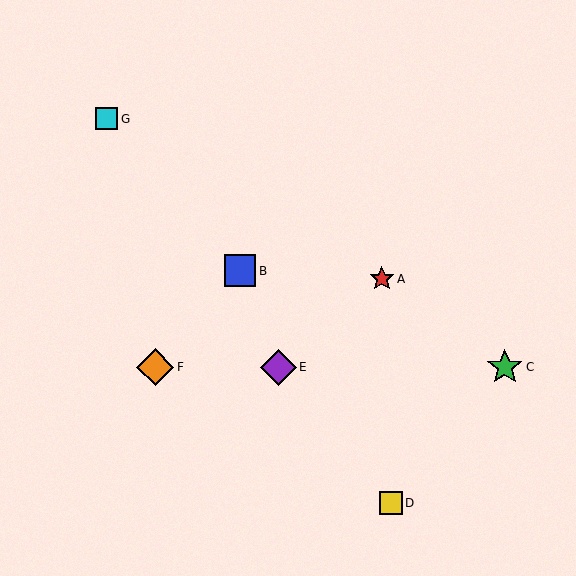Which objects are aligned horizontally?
Objects C, E, F are aligned horizontally.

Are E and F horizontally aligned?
Yes, both are at y≈367.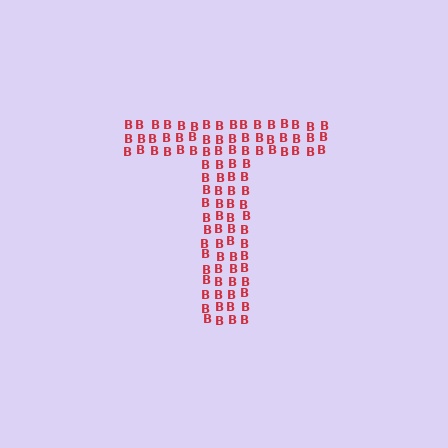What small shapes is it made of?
It is made of small letter B's.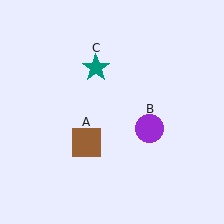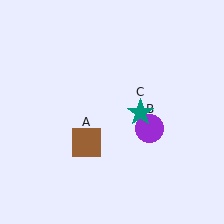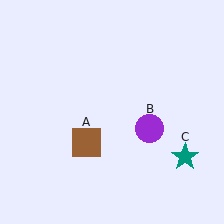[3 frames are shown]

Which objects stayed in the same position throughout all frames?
Brown square (object A) and purple circle (object B) remained stationary.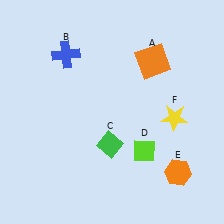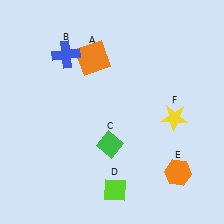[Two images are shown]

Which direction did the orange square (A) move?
The orange square (A) moved left.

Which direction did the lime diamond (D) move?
The lime diamond (D) moved down.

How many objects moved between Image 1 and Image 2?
2 objects moved between the two images.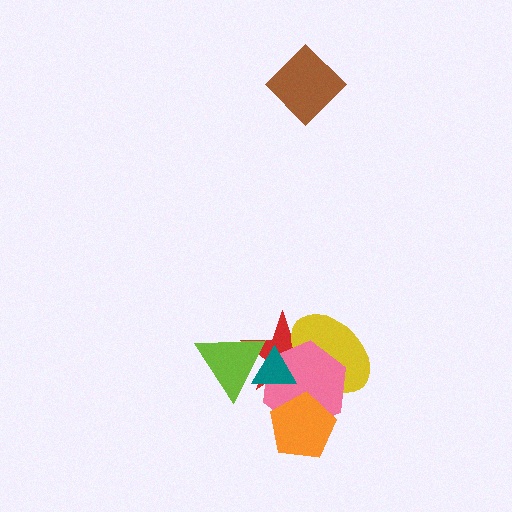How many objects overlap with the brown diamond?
0 objects overlap with the brown diamond.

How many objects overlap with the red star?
4 objects overlap with the red star.